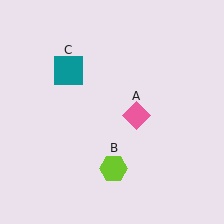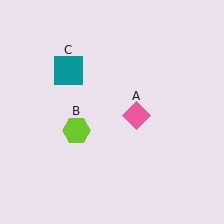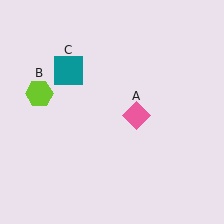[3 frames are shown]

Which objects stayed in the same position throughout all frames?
Pink diamond (object A) and teal square (object C) remained stationary.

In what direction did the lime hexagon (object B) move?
The lime hexagon (object B) moved up and to the left.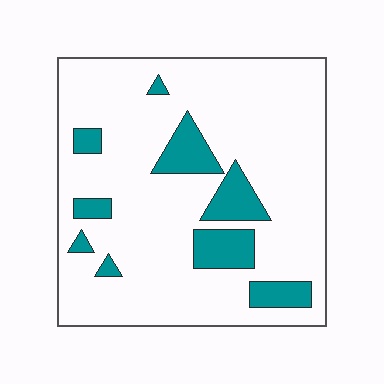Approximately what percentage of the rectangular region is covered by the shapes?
Approximately 15%.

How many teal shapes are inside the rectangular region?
9.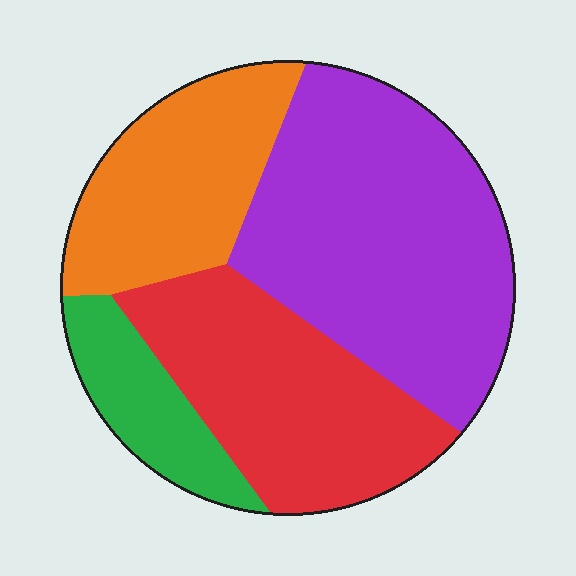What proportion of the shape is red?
Red covers 27% of the shape.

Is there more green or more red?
Red.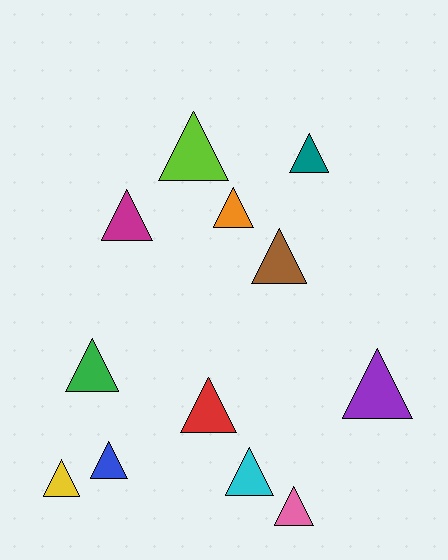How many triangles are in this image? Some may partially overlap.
There are 12 triangles.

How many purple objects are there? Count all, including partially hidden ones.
There is 1 purple object.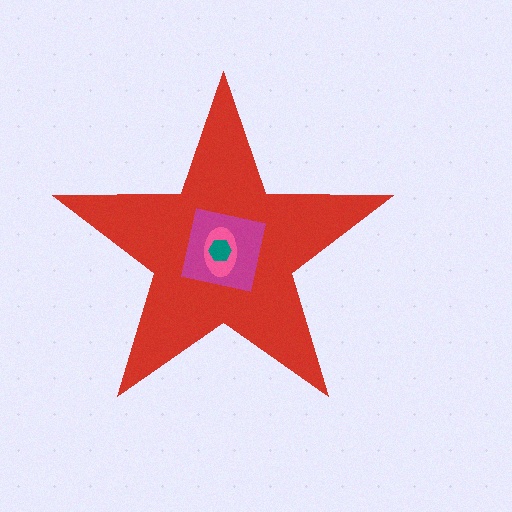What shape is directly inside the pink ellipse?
The teal hexagon.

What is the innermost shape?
The teal hexagon.